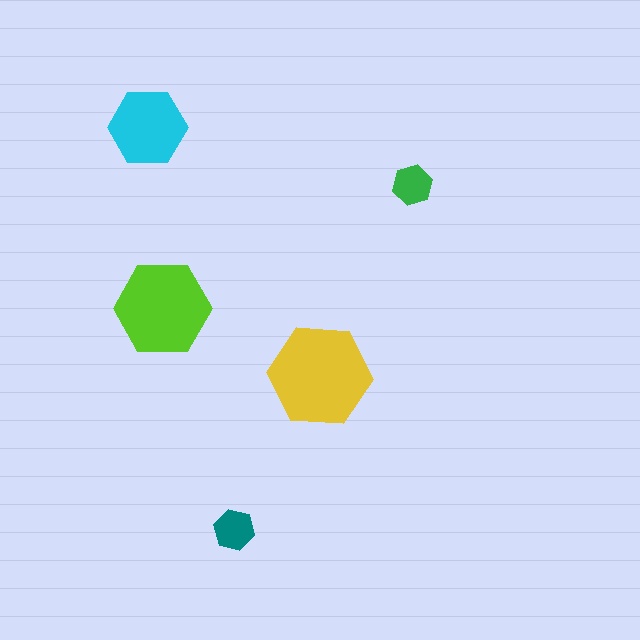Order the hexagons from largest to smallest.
the yellow one, the lime one, the cyan one, the teal one, the green one.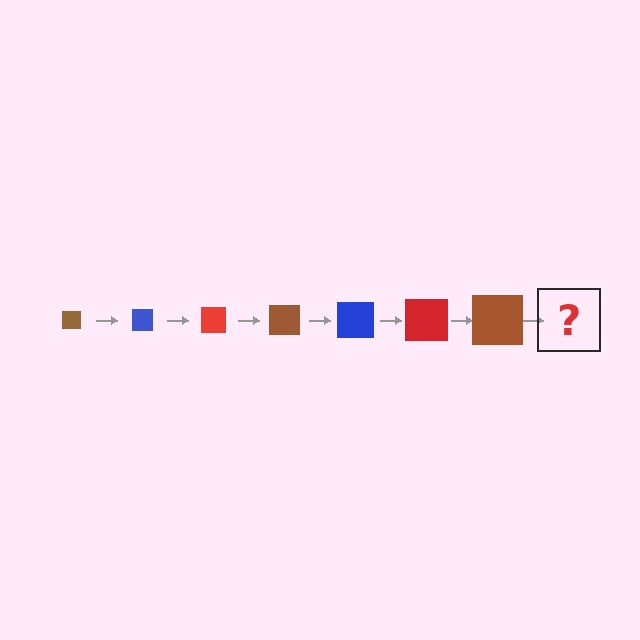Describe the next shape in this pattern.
It should be a blue square, larger than the previous one.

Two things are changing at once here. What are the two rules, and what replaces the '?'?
The two rules are that the square grows larger each step and the color cycles through brown, blue, and red. The '?' should be a blue square, larger than the previous one.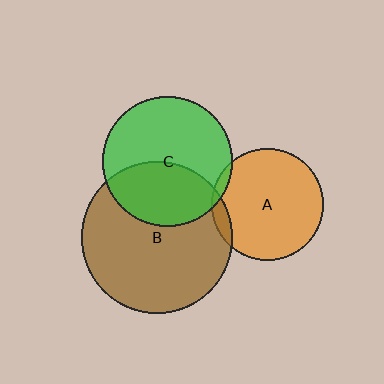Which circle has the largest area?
Circle B (brown).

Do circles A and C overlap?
Yes.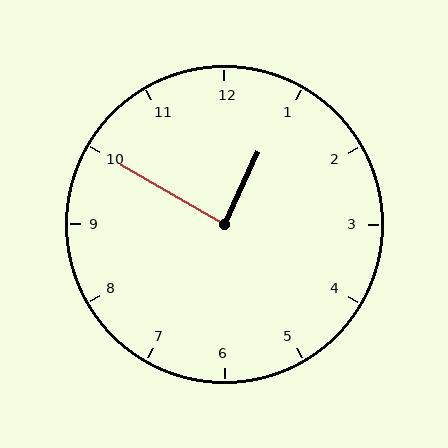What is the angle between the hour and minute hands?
Approximately 85 degrees.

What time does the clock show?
12:50.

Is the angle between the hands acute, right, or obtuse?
It is right.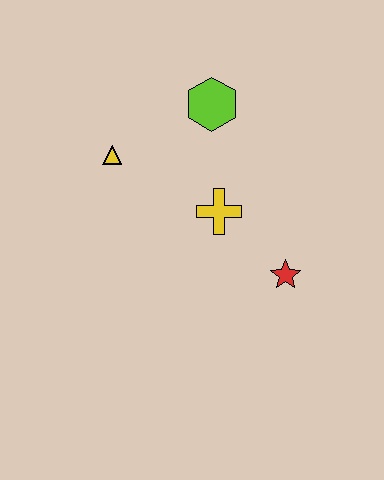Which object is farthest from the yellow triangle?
The red star is farthest from the yellow triangle.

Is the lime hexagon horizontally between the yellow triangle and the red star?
Yes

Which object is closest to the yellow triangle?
The lime hexagon is closest to the yellow triangle.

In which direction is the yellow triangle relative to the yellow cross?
The yellow triangle is to the left of the yellow cross.